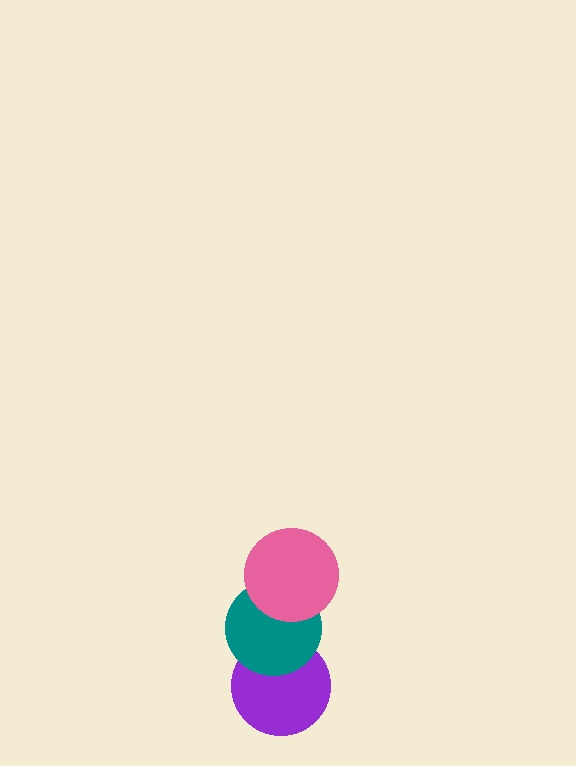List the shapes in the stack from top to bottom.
From top to bottom: the pink circle, the teal circle, the purple circle.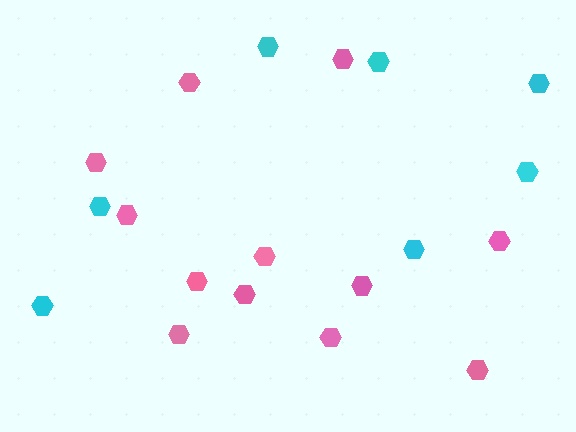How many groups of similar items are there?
There are 2 groups: one group of pink hexagons (12) and one group of cyan hexagons (7).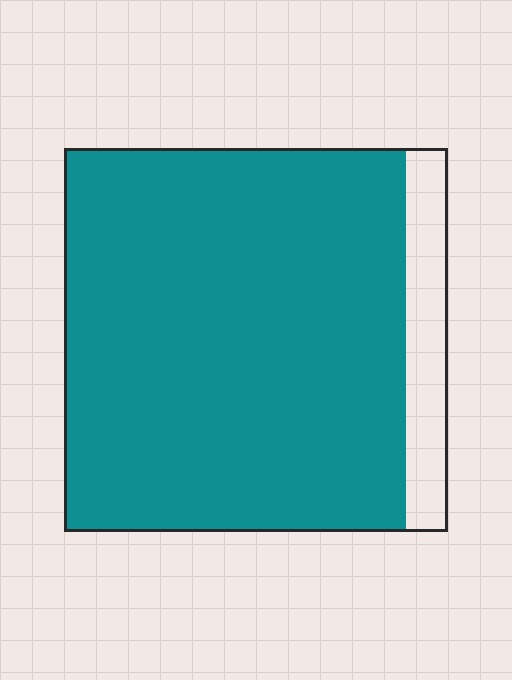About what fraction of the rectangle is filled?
About nine tenths (9/10).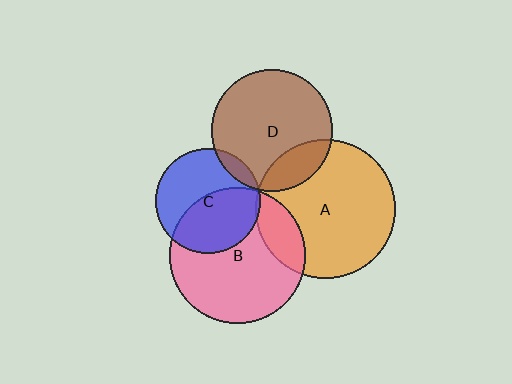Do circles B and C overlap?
Yes.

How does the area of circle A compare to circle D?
Approximately 1.3 times.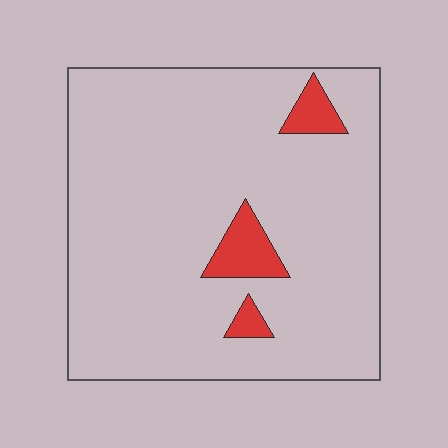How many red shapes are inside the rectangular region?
3.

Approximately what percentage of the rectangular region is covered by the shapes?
Approximately 5%.